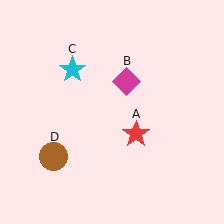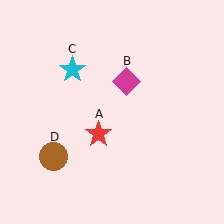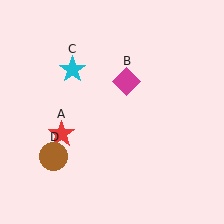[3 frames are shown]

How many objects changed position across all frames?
1 object changed position: red star (object A).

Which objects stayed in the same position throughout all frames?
Magenta diamond (object B) and cyan star (object C) and brown circle (object D) remained stationary.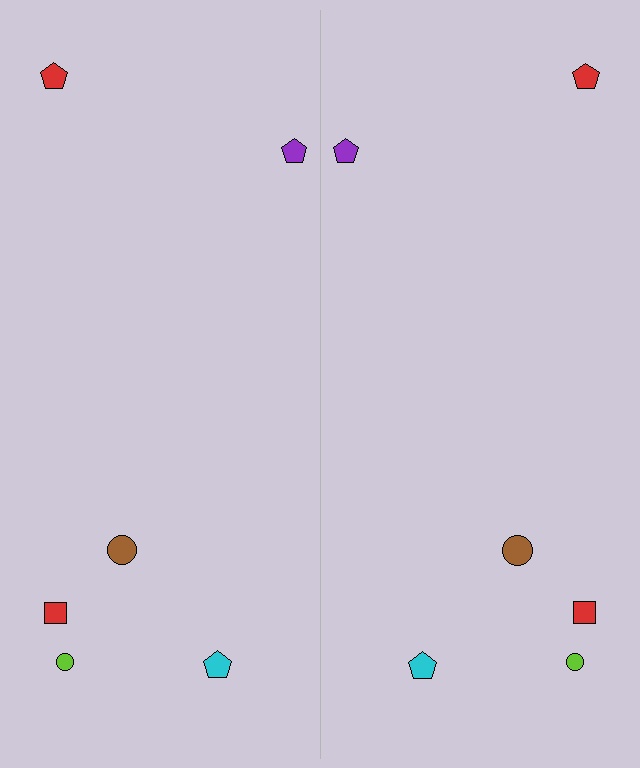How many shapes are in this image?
There are 12 shapes in this image.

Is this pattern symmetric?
Yes, this pattern has bilateral (reflection) symmetry.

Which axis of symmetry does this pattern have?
The pattern has a vertical axis of symmetry running through the center of the image.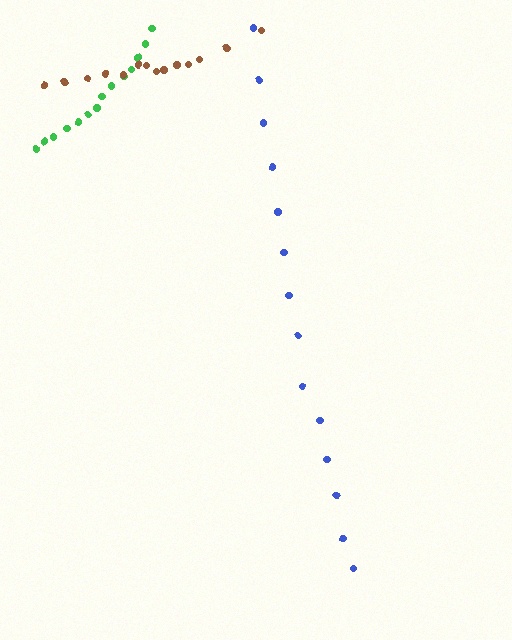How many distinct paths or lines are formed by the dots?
There are 3 distinct paths.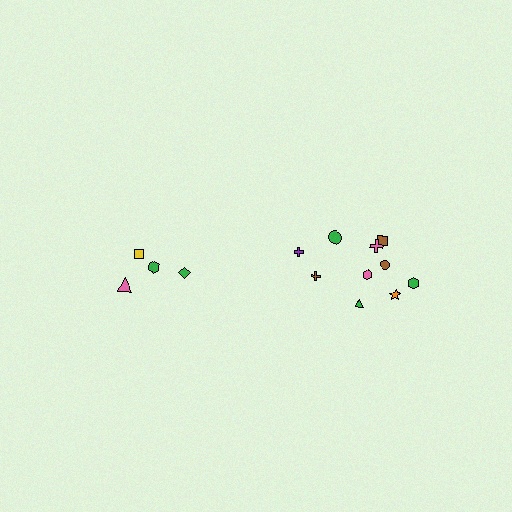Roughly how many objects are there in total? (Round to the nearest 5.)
Roughly 15 objects in total.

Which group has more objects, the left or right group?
The right group.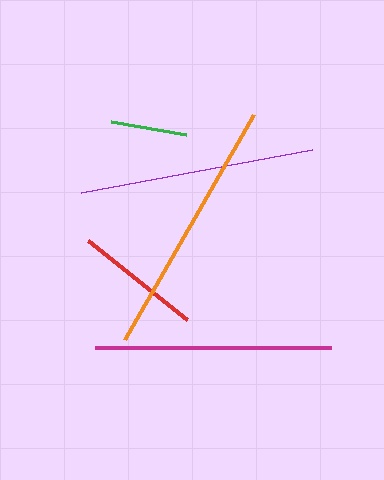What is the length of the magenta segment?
The magenta segment is approximately 236 pixels long.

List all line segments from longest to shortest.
From longest to shortest: orange, magenta, purple, red, green.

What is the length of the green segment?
The green segment is approximately 75 pixels long.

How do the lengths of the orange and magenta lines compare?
The orange and magenta lines are approximately the same length.